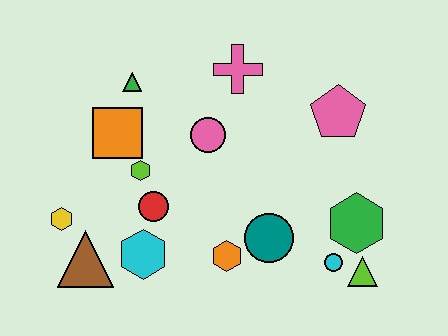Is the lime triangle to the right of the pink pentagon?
Yes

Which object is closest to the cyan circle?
The lime triangle is closest to the cyan circle.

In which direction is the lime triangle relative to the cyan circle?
The lime triangle is to the right of the cyan circle.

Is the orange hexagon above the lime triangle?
Yes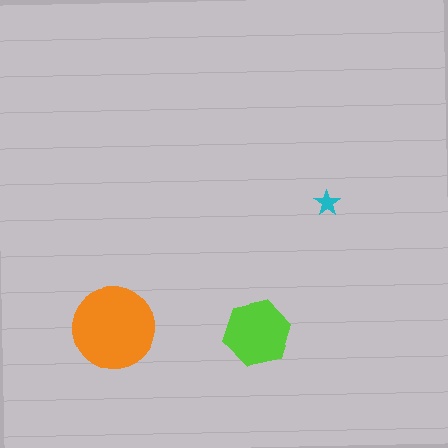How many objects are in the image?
There are 3 objects in the image.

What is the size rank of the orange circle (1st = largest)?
1st.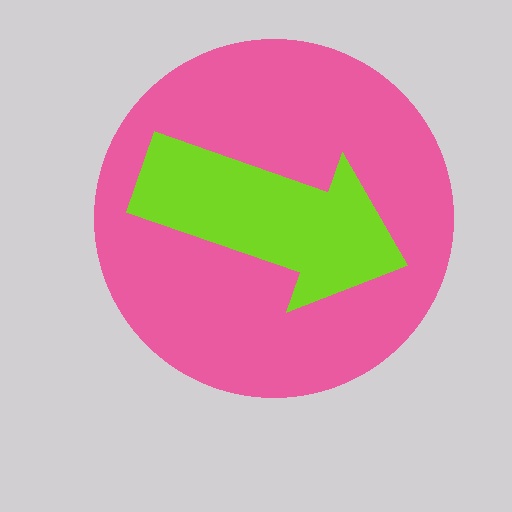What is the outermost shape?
The pink circle.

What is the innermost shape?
The lime arrow.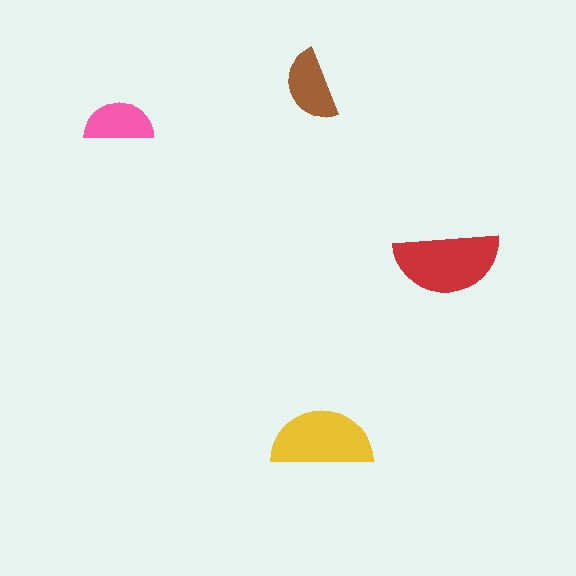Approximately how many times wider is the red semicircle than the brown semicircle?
About 1.5 times wider.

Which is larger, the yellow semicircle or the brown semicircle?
The yellow one.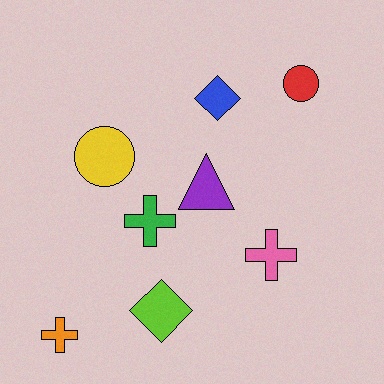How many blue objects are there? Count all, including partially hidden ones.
There is 1 blue object.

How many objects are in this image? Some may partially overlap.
There are 8 objects.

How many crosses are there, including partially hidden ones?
There are 3 crosses.